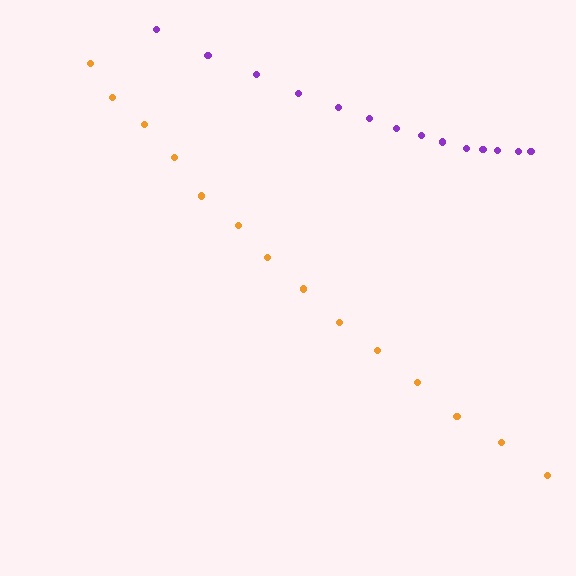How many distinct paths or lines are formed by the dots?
There are 2 distinct paths.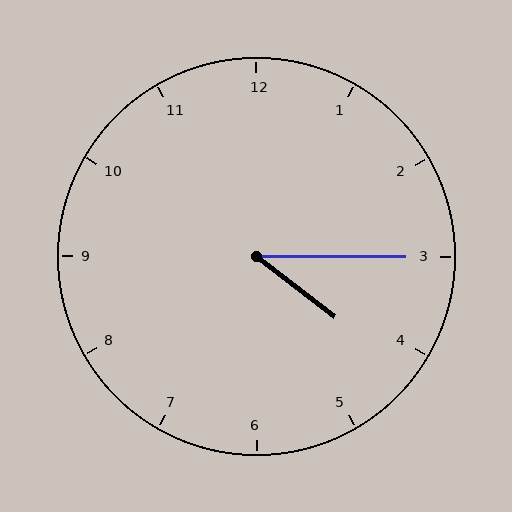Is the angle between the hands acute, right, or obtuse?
It is acute.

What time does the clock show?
4:15.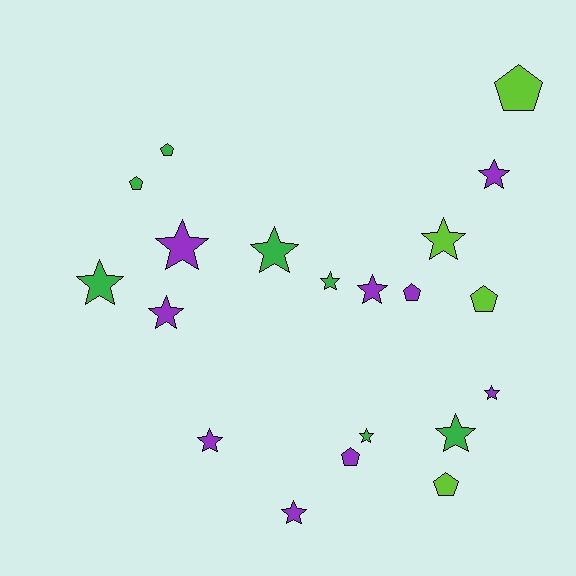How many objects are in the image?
There are 20 objects.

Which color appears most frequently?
Purple, with 9 objects.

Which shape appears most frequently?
Star, with 13 objects.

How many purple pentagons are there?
There are 2 purple pentagons.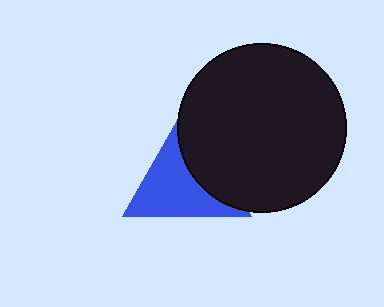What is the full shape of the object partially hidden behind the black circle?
The partially hidden object is a blue triangle.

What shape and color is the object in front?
The object in front is a black circle.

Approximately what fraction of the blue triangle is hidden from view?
Roughly 38% of the blue triangle is hidden behind the black circle.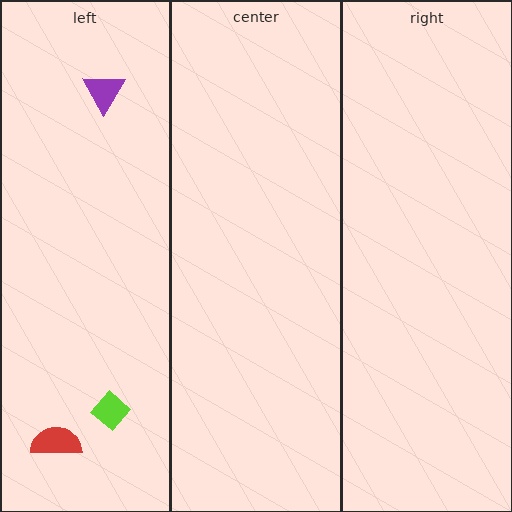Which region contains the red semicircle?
The left region.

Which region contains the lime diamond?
The left region.